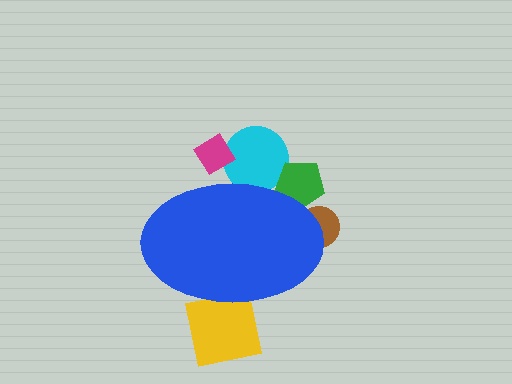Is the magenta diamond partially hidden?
Yes, the magenta diamond is partially hidden behind the blue ellipse.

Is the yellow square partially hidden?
Yes, the yellow square is partially hidden behind the blue ellipse.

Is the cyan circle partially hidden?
Yes, the cyan circle is partially hidden behind the blue ellipse.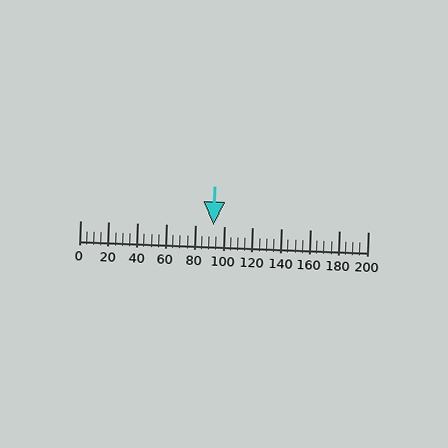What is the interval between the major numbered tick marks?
The major tick marks are spaced 20 units apart.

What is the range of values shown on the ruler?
The ruler shows values from 0 to 200.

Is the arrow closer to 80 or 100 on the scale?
The arrow is closer to 100.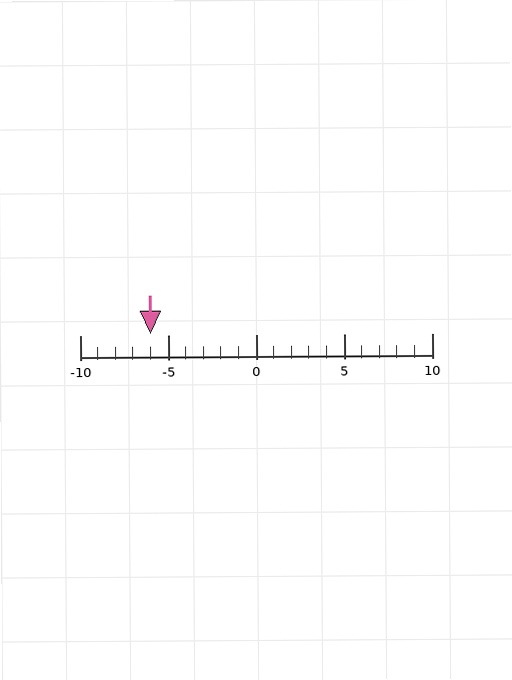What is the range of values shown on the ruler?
The ruler shows values from -10 to 10.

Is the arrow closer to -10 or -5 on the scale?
The arrow is closer to -5.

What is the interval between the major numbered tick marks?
The major tick marks are spaced 5 units apart.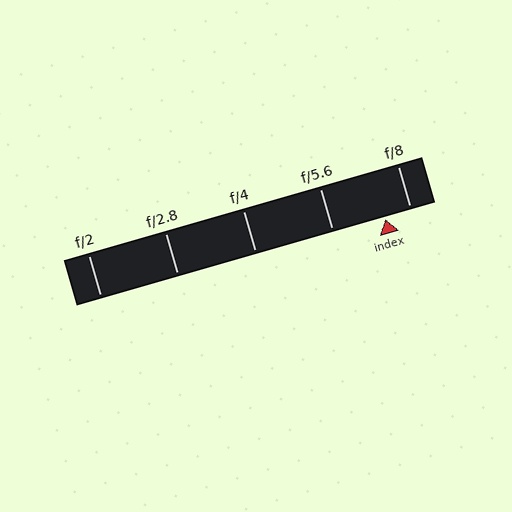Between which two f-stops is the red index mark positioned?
The index mark is between f/5.6 and f/8.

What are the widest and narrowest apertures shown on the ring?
The widest aperture shown is f/2 and the narrowest is f/8.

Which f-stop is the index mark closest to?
The index mark is closest to f/8.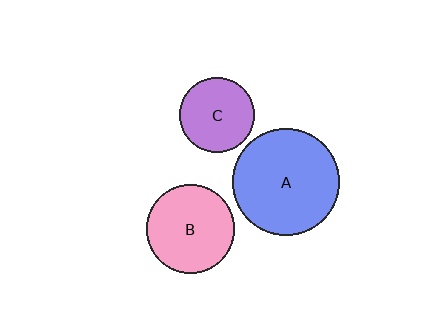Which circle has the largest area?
Circle A (blue).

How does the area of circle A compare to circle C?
Approximately 2.1 times.